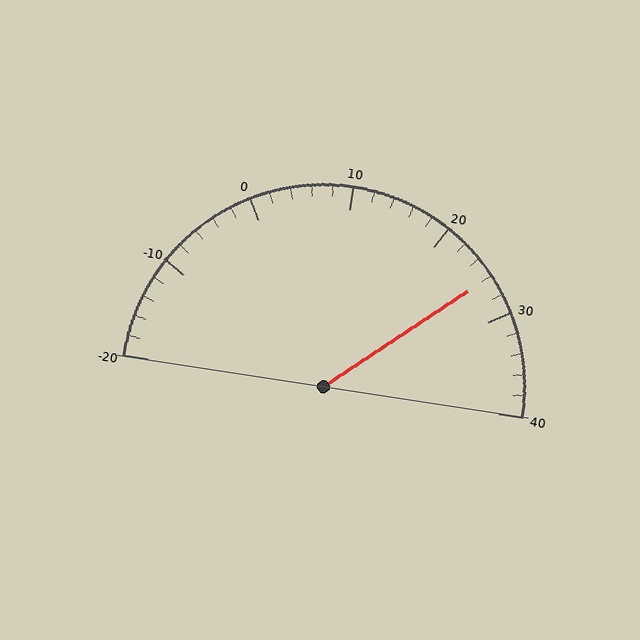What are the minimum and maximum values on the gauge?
The gauge ranges from -20 to 40.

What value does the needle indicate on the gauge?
The needle indicates approximately 26.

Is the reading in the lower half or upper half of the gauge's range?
The reading is in the upper half of the range (-20 to 40).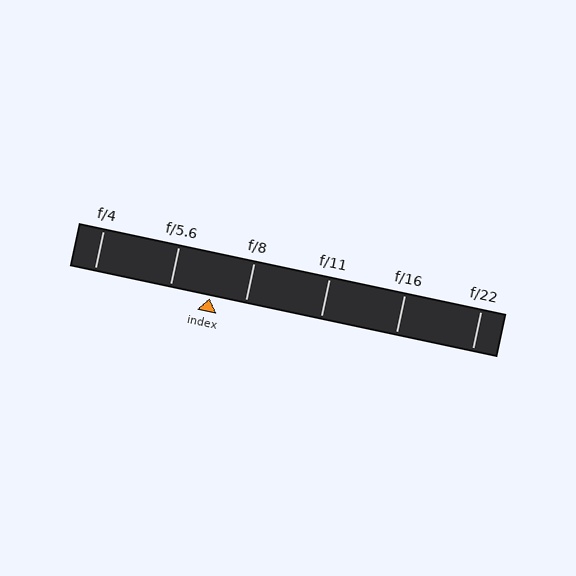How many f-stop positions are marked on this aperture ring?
There are 6 f-stop positions marked.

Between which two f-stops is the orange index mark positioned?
The index mark is between f/5.6 and f/8.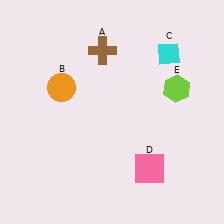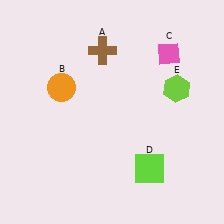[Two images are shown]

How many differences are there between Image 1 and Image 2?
There are 2 differences between the two images.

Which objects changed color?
C changed from cyan to pink. D changed from pink to lime.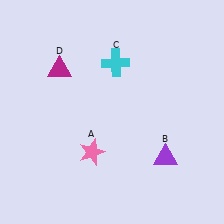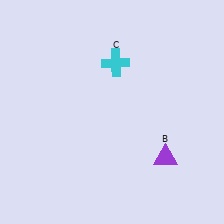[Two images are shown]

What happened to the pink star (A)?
The pink star (A) was removed in Image 2. It was in the bottom-left area of Image 1.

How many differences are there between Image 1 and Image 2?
There are 2 differences between the two images.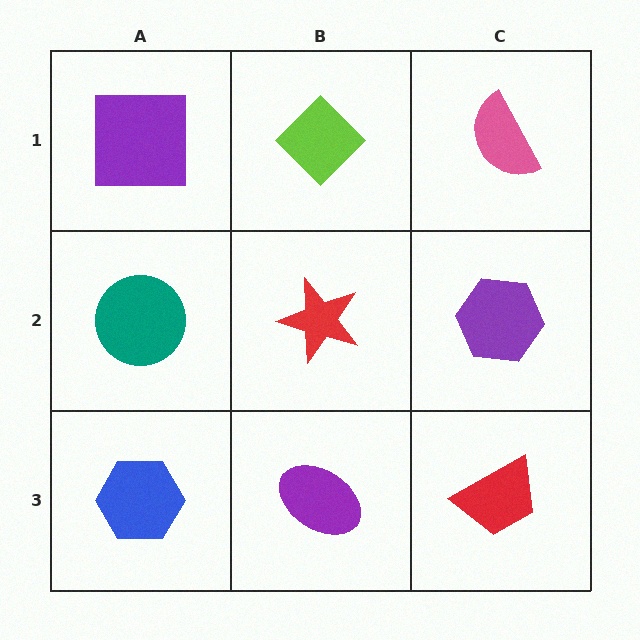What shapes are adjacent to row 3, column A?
A teal circle (row 2, column A), a purple ellipse (row 3, column B).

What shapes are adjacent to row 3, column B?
A red star (row 2, column B), a blue hexagon (row 3, column A), a red trapezoid (row 3, column C).